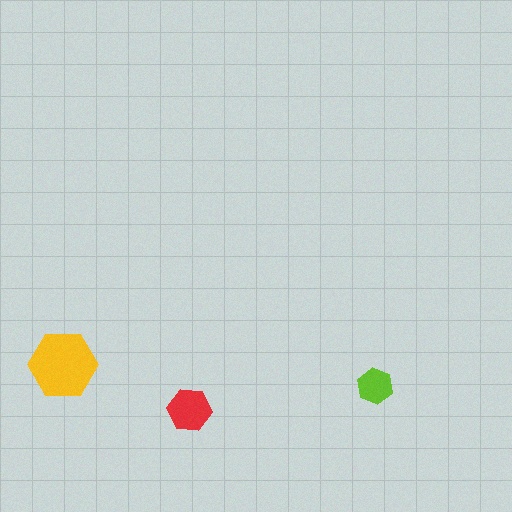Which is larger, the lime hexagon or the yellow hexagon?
The yellow one.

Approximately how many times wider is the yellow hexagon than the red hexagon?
About 1.5 times wider.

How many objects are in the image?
There are 3 objects in the image.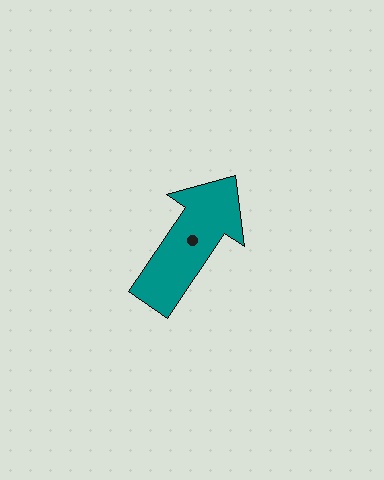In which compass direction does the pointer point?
Northeast.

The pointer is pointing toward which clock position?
Roughly 1 o'clock.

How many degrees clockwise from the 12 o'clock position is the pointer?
Approximately 34 degrees.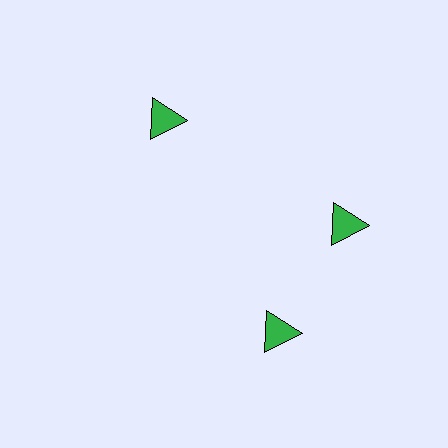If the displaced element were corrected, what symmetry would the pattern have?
It would have 3-fold rotational symmetry — the pattern would map onto itself every 120 degrees.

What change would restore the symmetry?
The symmetry would be restored by rotating it back into even spacing with its neighbors so that all 3 triangles sit at equal angles and equal distance from the center.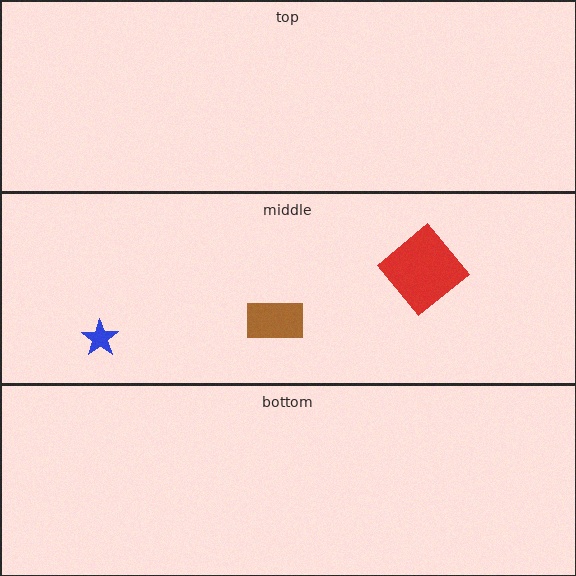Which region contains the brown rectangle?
The middle region.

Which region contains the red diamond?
The middle region.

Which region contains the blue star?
The middle region.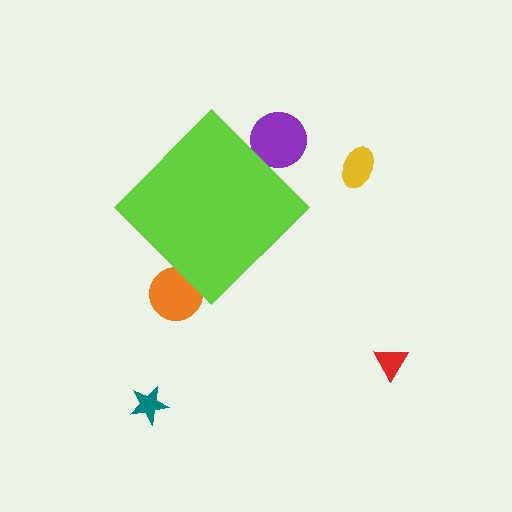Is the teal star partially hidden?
No, the teal star is fully visible.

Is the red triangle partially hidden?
No, the red triangle is fully visible.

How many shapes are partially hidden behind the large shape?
2 shapes are partially hidden.